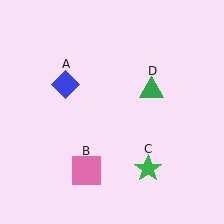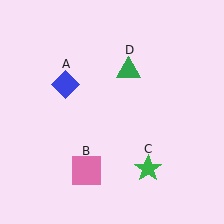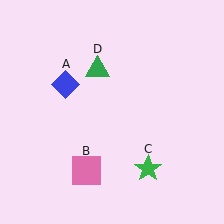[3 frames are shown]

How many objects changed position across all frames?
1 object changed position: green triangle (object D).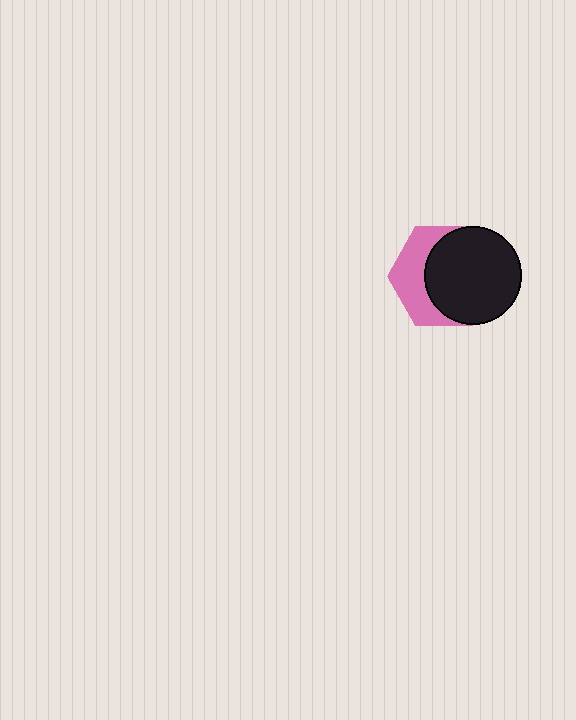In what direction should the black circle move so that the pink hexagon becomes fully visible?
The black circle should move right. That is the shortest direction to clear the overlap and leave the pink hexagon fully visible.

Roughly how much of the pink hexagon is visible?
A small part of it is visible (roughly 40%).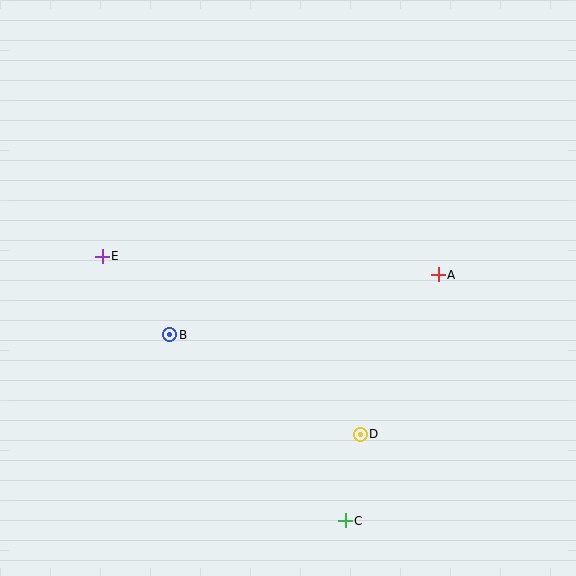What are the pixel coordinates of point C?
Point C is at (345, 521).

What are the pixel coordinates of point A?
Point A is at (438, 275).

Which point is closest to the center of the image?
Point B at (170, 335) is closest to the center.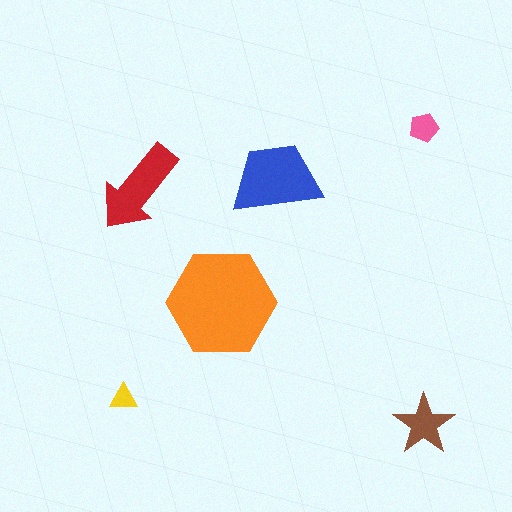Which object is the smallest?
The yellow triangle.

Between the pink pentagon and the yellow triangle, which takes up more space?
The pink pentagon.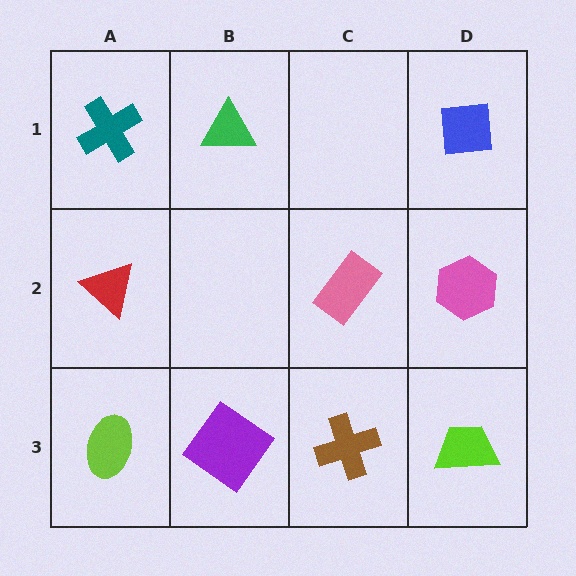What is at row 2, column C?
A pink rectangle.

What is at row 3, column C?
A brown cross.